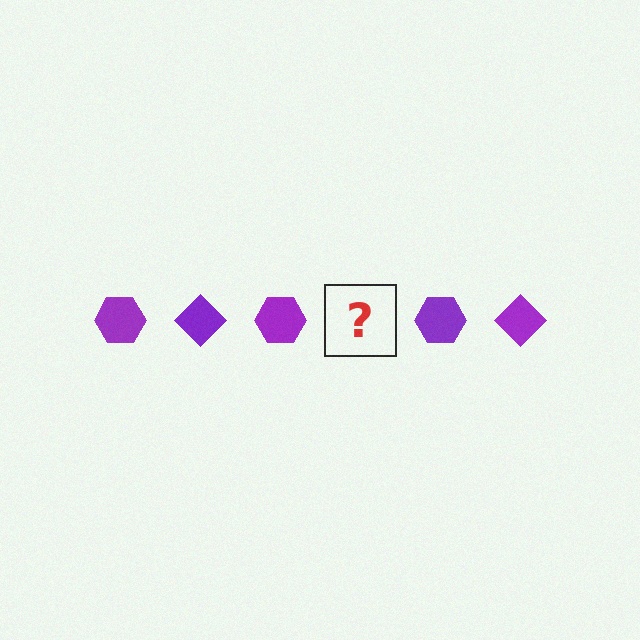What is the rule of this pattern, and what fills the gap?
The rule is that the pattern cycles through hexagon, diamond shapes in purple. The gap should be filled with a purple diamond.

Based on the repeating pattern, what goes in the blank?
The blank should be a purple diamond.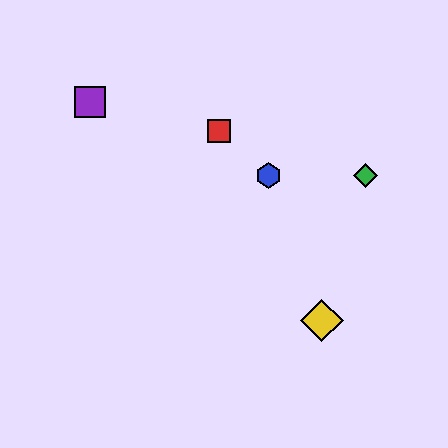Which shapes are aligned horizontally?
The blue hexagon, the green diamond are aligned horizontally.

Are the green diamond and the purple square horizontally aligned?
No, the green diamond is at y≈175 and the purple square is at y≈102.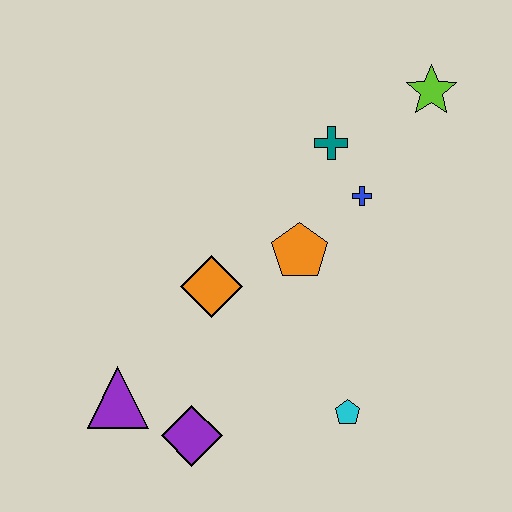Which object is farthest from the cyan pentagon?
The lime star is farthest from the cyan pentagon.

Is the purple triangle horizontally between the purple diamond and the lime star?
No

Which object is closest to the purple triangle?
The purple diamond is closest to the purple triangle.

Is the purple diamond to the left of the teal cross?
Yes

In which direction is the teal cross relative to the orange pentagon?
The teal cross is above the orange pentagon.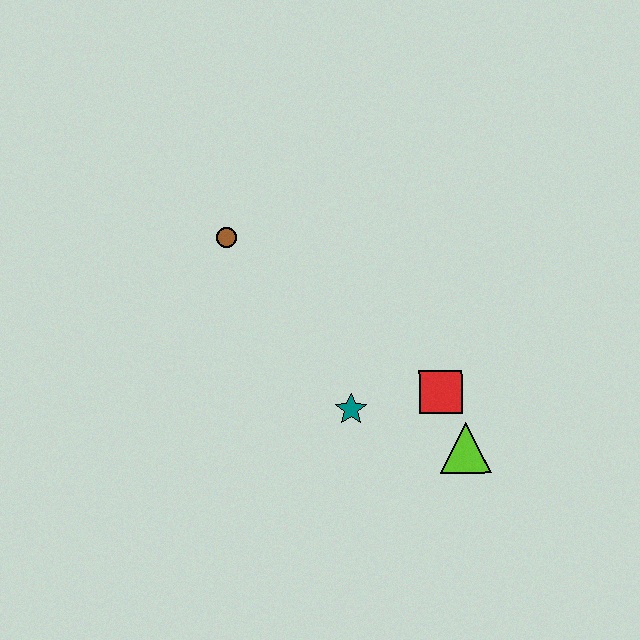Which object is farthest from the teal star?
The brown circle is farthest from the teal star.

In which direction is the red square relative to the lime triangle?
The red square is above the lime triangle.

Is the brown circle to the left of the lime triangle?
Yes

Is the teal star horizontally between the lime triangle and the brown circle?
Yes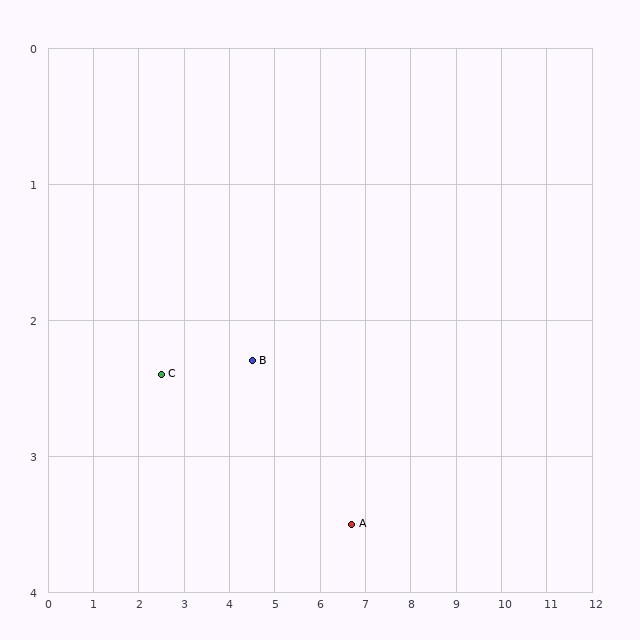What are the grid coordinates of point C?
Point C is at approximately (2.5, 2.4).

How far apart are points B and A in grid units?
Points B and A are about 2.5 grid units apart.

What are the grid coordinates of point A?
Point A is at approximately (6.7, 3.5).